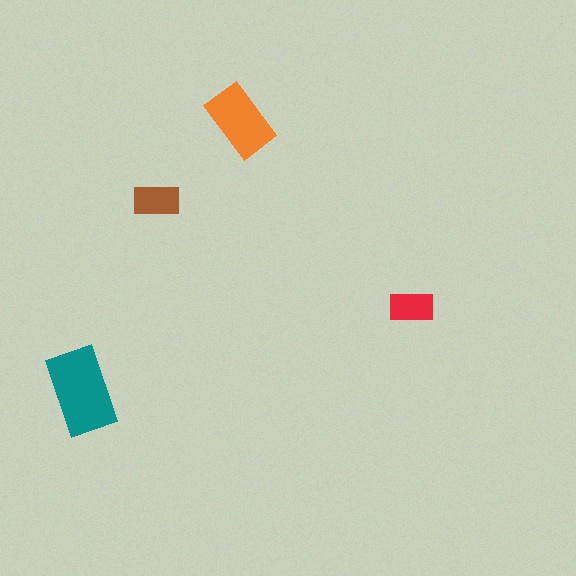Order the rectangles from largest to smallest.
the teal one, the orange one, the brown one, the red one.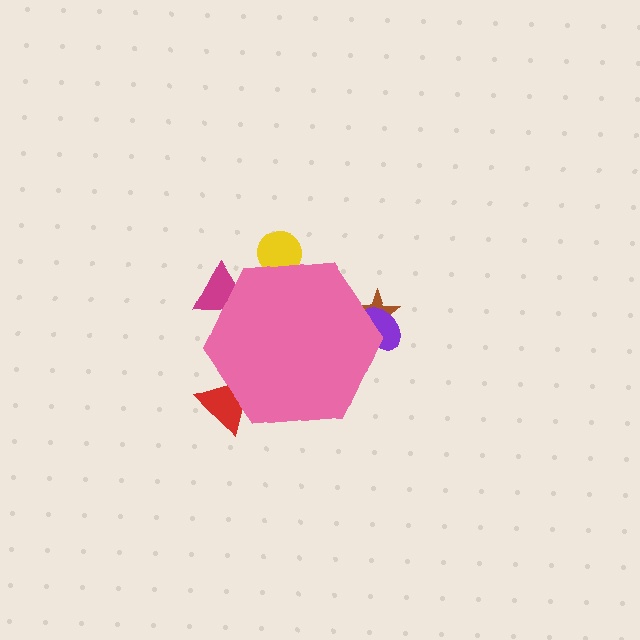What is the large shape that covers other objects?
A pink hexagon.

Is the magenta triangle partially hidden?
Yes, the magenta triangle is partially hidden behind the pink hexagon.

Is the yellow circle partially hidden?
Yes, the yellow circle is partially hidden behind the pink hexagon.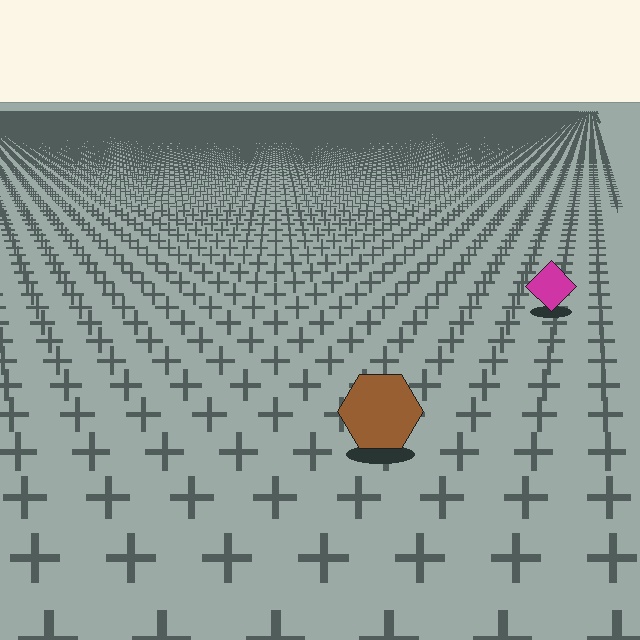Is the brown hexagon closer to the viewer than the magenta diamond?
Yes. The brown hexagon is closer — you can tell from the texture gradient: the ground texture is coarser near it.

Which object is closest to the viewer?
The brown hexagon is closest. The texture marks near it are larger and more spread out.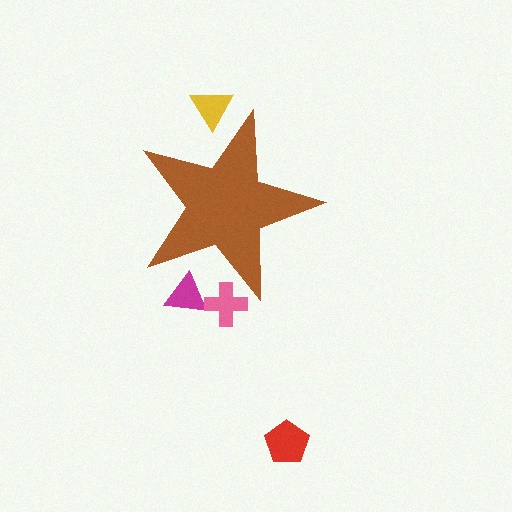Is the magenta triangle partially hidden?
Yes, the magenta triangle is partially hidden behind the brown star.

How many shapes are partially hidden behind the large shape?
3 shapes are partially hidden.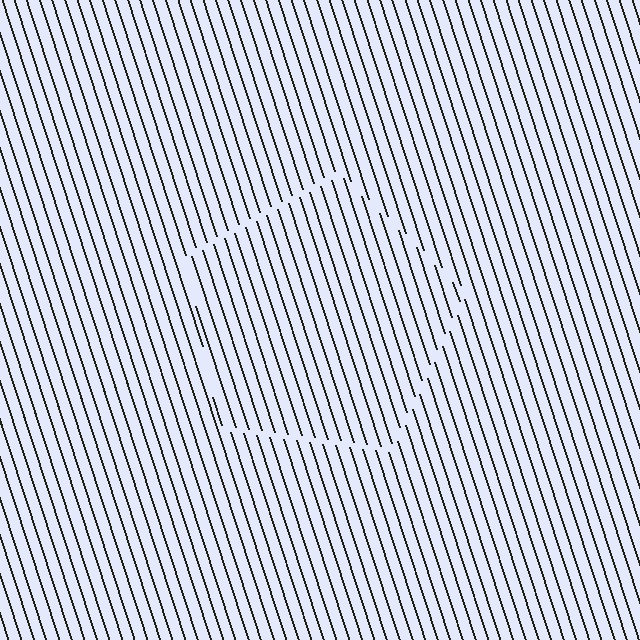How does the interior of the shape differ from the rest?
The interior of the shape contains the same grating, shifted by half a period — the contour is defined by the phase discontinuity where line-ends from the inner and outer gratings abut.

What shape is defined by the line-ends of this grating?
An illusory pentagon. The interior of the shape contains the same grating, shifted by half a period — the contour is defined by the phase discontinuity where line-ends from the inner and outer gratings abut.